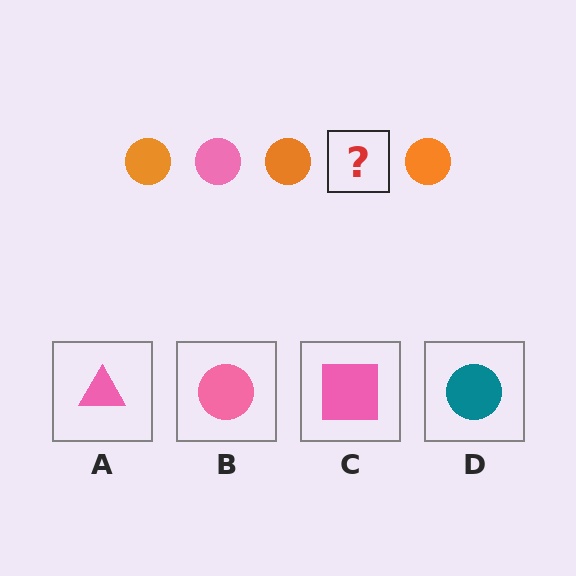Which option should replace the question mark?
Option B.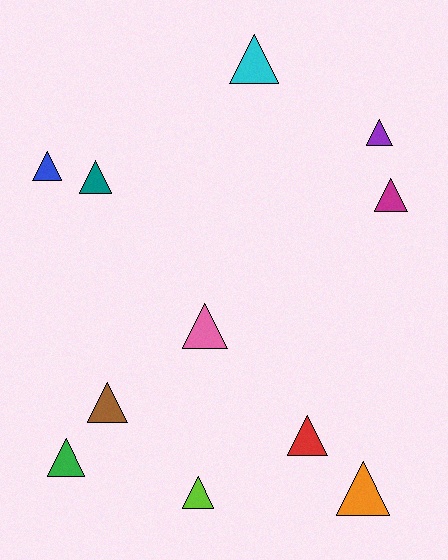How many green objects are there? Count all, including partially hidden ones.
There is 1 green object.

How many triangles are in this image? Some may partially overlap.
There are 11 triangles.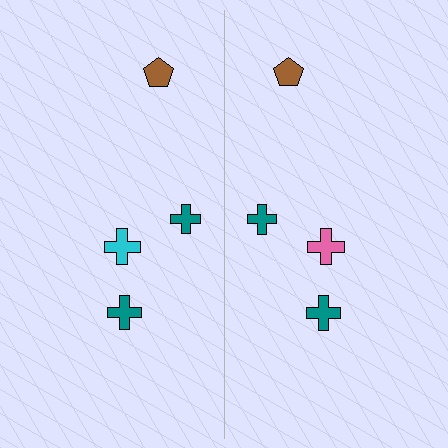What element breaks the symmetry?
The pink cross on the right side breaks the symmetry — its mirror counterpart is cyan.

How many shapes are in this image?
There are 8 shapes in this image.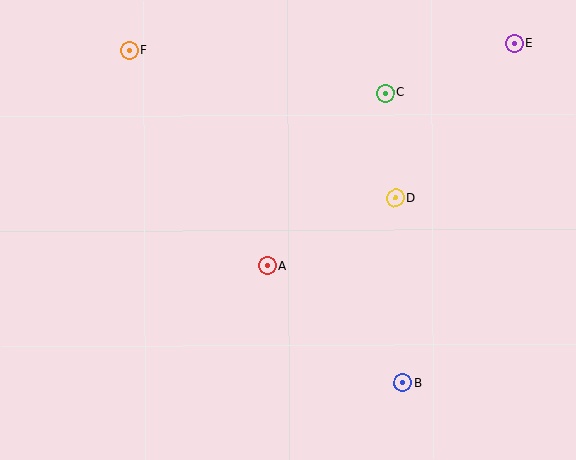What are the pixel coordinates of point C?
Point C is at (386, 93).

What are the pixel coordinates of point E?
Point E is at (514, 43).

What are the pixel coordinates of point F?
Point F is at (130, 50).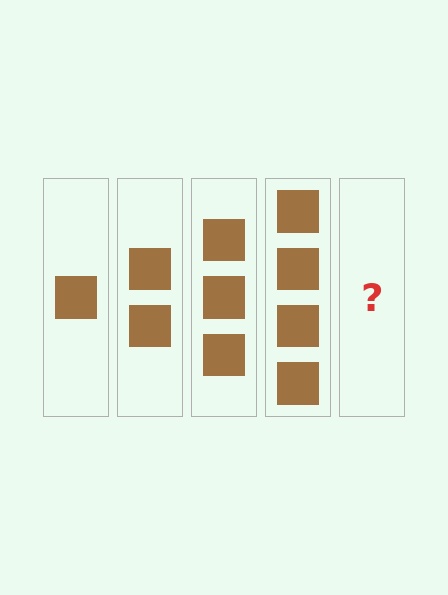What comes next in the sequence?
The next element should be 5 squares.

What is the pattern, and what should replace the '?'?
The pattern is that each step adds one more square. The '?' should be 5 squares.